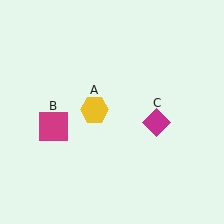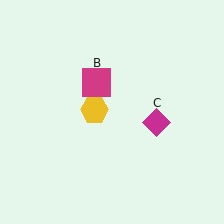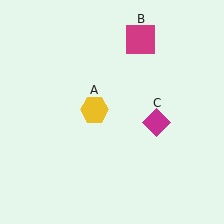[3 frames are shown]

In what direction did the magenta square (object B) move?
The magenta square (object B) moved up and to the right.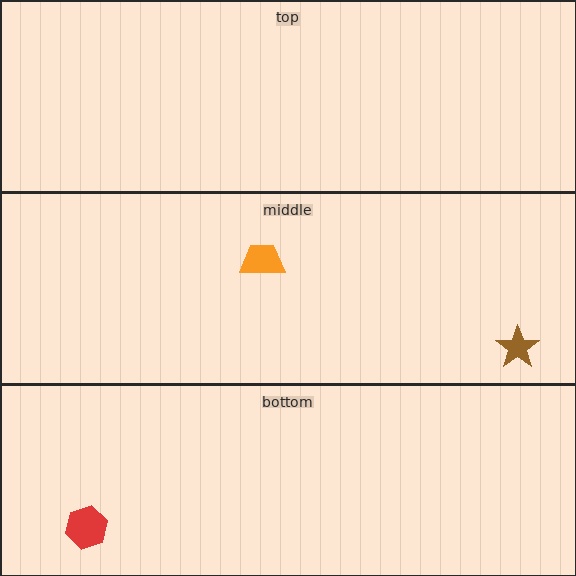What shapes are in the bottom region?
The red hexagon.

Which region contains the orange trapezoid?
The middle region.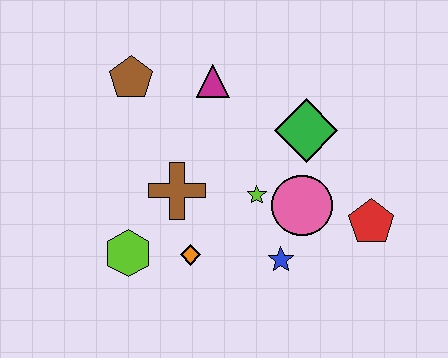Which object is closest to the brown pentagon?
The magenta triangle is closest to the brown pentagon.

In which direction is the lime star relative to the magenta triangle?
The lime star is below the magenta triangle.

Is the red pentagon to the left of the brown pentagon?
No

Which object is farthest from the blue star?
The brown pentagon is farthest from the blue star.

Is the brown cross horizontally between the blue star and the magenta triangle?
No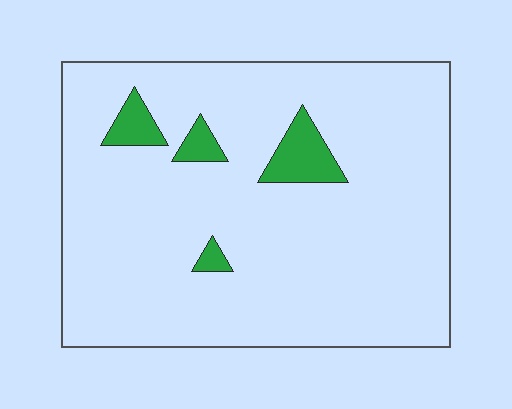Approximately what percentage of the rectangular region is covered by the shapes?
Approximately 5%.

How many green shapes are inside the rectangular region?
4.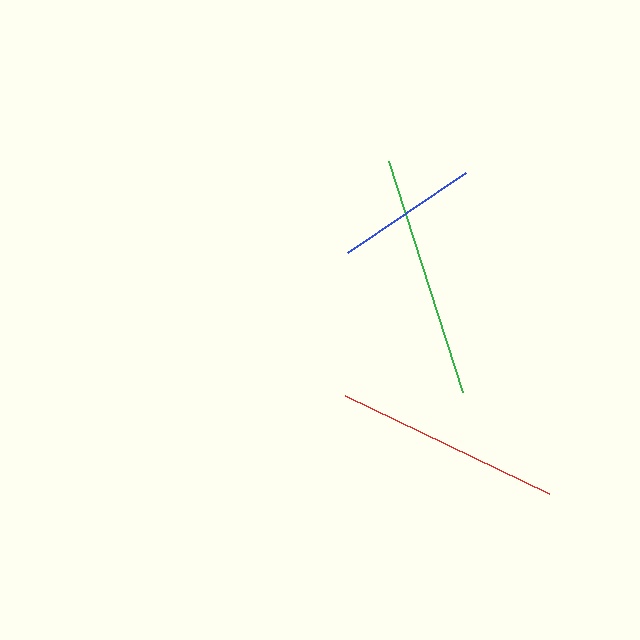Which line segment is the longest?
The green line is the longest at approximately 243 pixels.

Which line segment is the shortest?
The blue line is the shortest at approximately 143 pixels.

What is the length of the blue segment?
The blue segment is approximately 143 pixels long.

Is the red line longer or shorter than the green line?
The green line is longer than the red line.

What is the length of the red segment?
The red segment is approximately 227 pixels long.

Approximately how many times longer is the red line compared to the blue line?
The red line is approximately 1.6 times the length of the blue line.